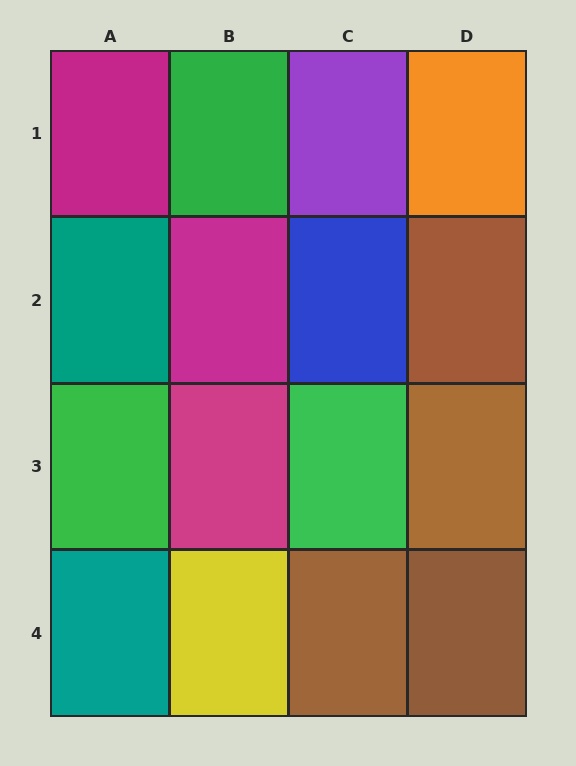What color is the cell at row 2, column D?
Brown.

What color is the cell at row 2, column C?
Blue.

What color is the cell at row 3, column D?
Brown.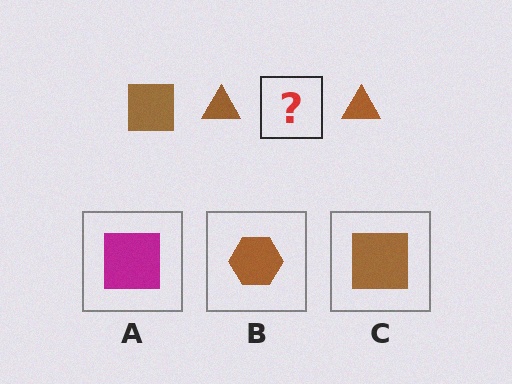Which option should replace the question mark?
Option C.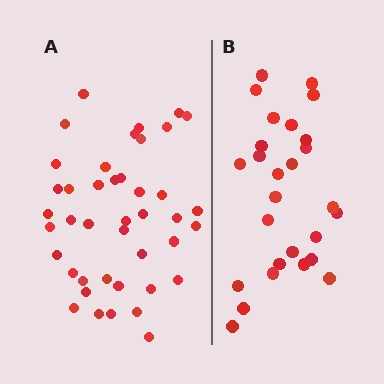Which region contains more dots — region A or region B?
Region A (the left region) has more dots.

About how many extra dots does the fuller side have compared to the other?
Region A has approximately 15 more dots than region B.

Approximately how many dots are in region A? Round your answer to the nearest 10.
About 40 dots. (The exact count is 42, which rounds to 40.)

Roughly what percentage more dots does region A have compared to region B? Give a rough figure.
About 55% more.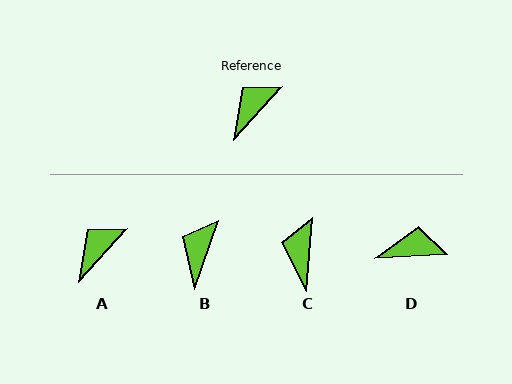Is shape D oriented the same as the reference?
No, it is off by about 44 degrees.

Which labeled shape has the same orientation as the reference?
A.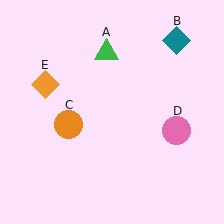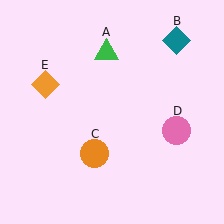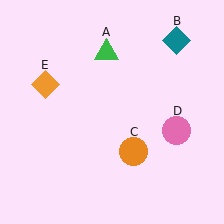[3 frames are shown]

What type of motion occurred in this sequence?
The orange circle (object C) rotated counterclockwise around the center of the scene.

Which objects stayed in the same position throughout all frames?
Green triangle (object A) and teal diamond (object B) and pink circle (object D) and orange diamond (object E) remained stationary.